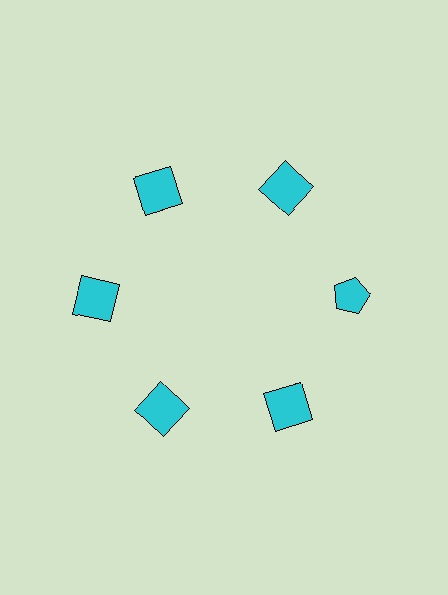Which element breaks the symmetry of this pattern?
The cyan pentagon at roughly the 3 o'clock position breaks the symmetry. All other shapes are cyan squares.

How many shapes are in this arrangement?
There are 6 shapes arranged in a ring pattern.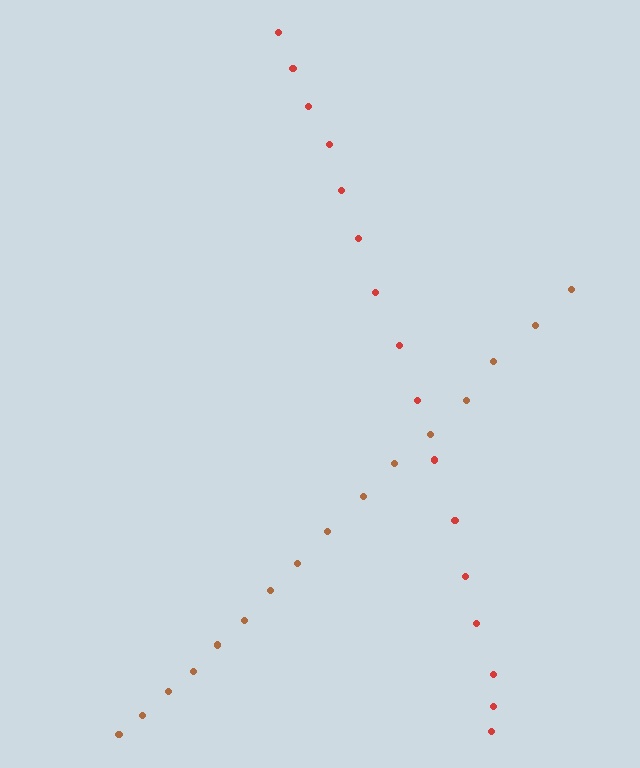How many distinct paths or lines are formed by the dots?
There are 2 distinct paths.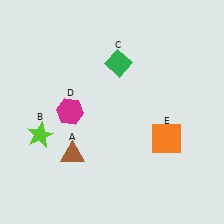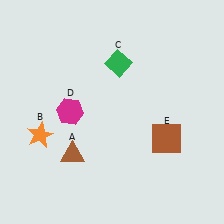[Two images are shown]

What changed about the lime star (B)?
In Image 1, B is lime. In Image 2, it changed to orange.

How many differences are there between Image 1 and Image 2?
There are 2 differences between the two images.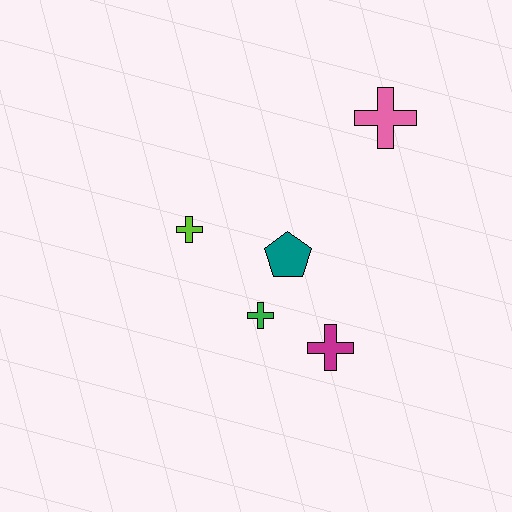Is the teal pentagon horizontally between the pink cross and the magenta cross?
No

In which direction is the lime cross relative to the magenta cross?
The lime cross is to the left of the magenta cross.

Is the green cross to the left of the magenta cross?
Yes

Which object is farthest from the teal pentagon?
The pink cross is farthest from the teal pentagon.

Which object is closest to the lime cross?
The teal pentagon is closest to the lime cross.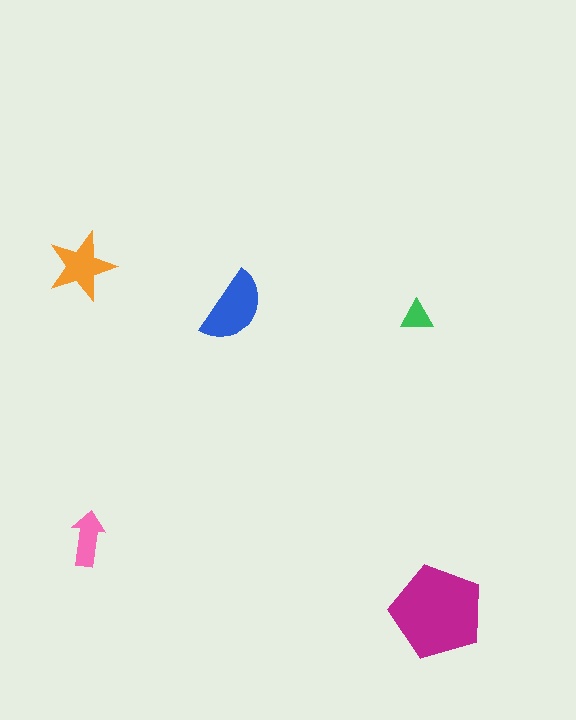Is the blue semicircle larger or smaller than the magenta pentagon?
Smaller.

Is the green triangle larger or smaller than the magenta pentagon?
Smaller.